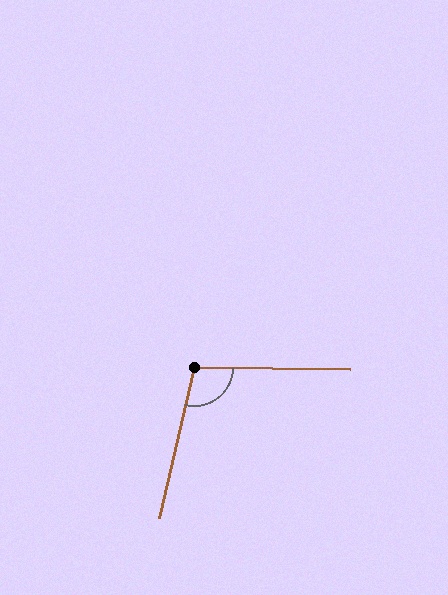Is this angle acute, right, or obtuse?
It is obtuse.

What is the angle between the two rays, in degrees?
Approximately 102 degrees.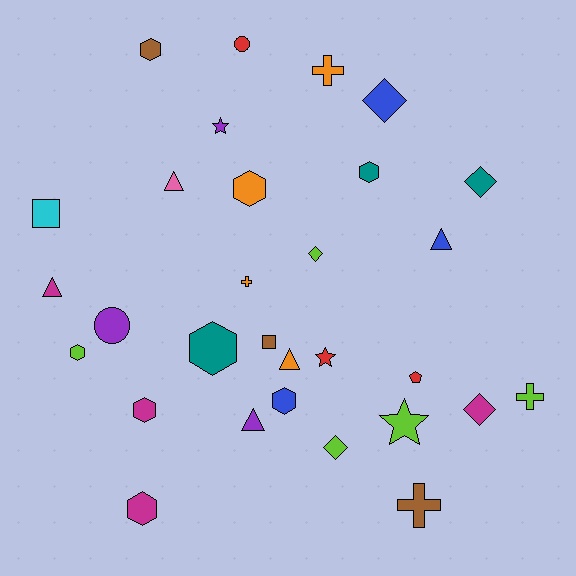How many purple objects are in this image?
There are 3 purple objects.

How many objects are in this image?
There are 30 objects.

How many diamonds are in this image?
There are 5 diamonds.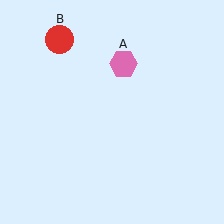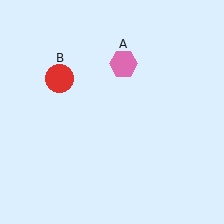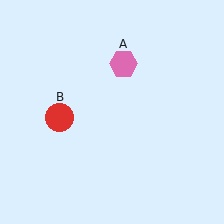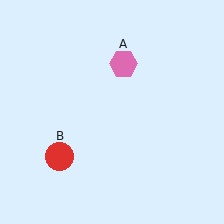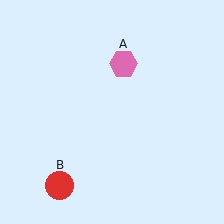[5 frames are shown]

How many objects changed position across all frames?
1 object changed position: red circle (object B).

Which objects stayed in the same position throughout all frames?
Pink hexagon (object A) remained stationary.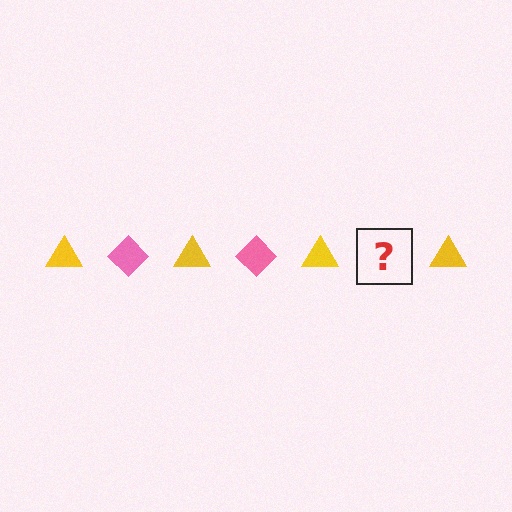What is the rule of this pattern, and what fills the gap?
The rule is that the pattern alternates between yellow triangle and pink diamond. The gap should be filled with a pink diamond.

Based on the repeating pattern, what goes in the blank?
The blank should be a pink diamond.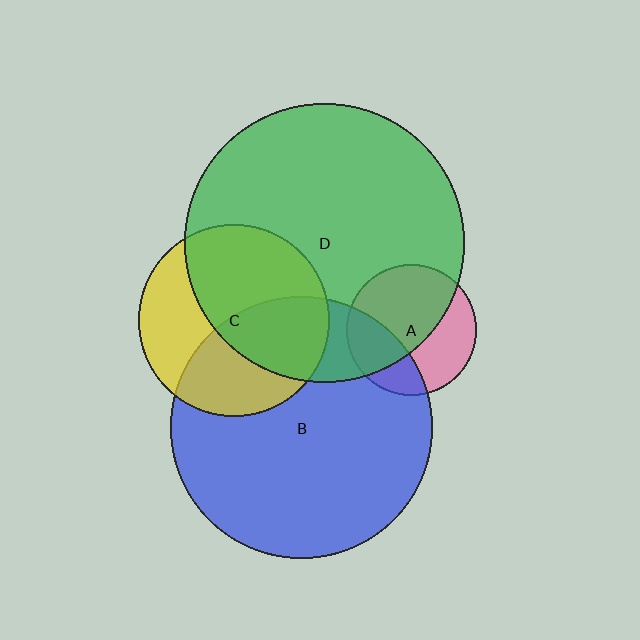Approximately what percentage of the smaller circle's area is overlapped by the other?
Approximately 45%.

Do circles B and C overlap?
Yes.